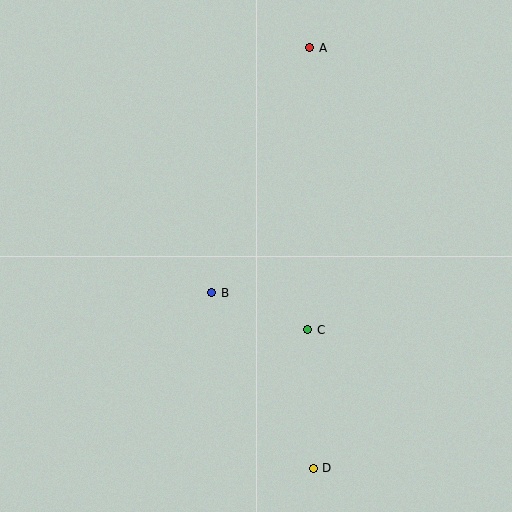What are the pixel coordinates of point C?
Point C is at (308, 330).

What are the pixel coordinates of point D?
Point D is at (313, 468).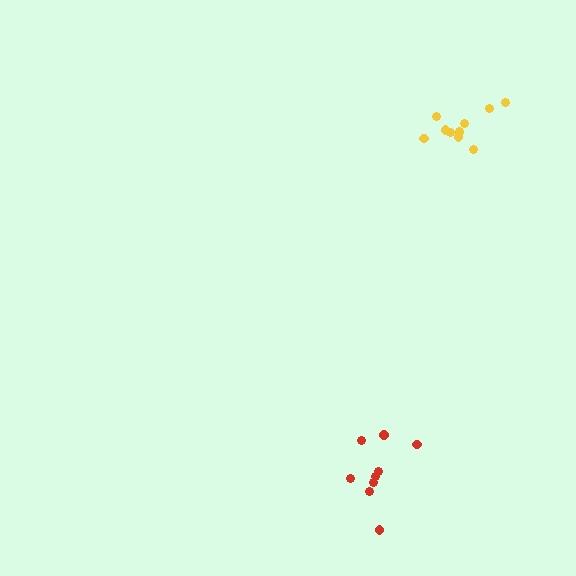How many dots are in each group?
Group 1: 9 dots, Group 2: 11 dots (20 total).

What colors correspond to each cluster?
The clusters are colored: red, yellow.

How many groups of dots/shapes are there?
There are 2 groups.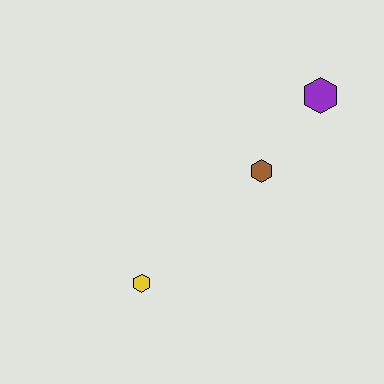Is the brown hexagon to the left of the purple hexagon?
Yes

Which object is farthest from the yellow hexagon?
The purple hexagon is farthest from the yellow hexagon.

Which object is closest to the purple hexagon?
The brown hexagon is closest to the purple hexagon.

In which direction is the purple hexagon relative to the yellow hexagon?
The purple hexagon is above the yellow hexagon.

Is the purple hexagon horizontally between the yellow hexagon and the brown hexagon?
No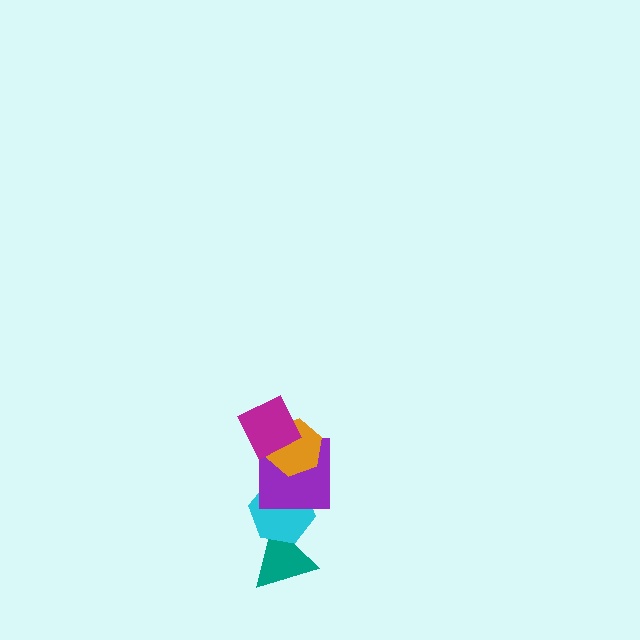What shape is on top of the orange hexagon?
The magenta square is on top of the orange hexagon.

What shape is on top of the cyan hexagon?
The purple square is on top of the cyan hexagon.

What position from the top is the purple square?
The purple square is 3rd from the top.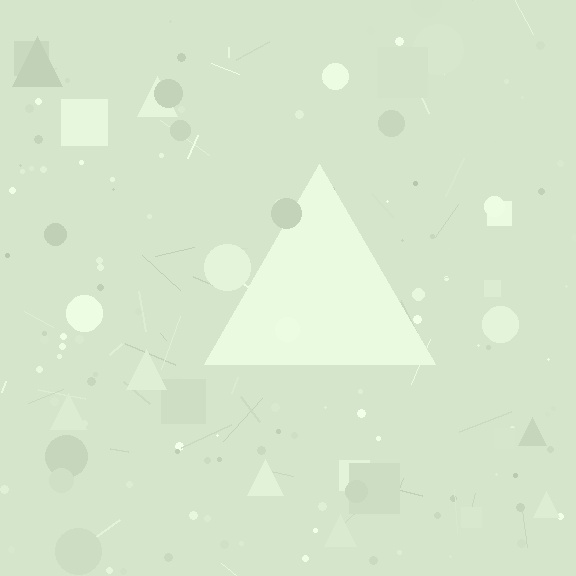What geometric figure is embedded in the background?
A triangle is embedded in the background.